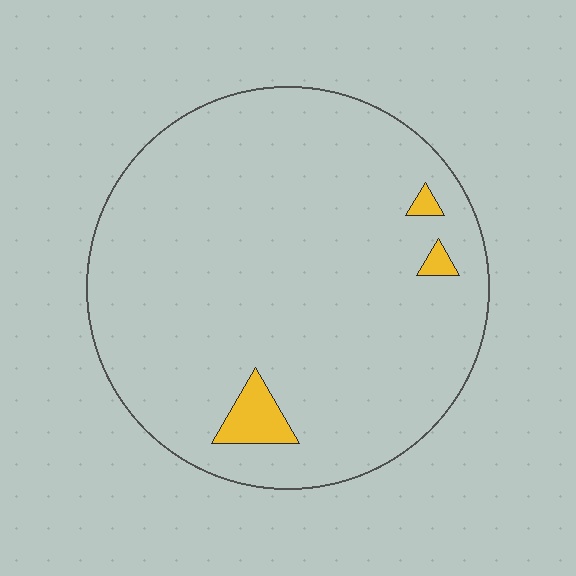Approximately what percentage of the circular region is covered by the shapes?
Approximately 5%.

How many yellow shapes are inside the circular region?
3.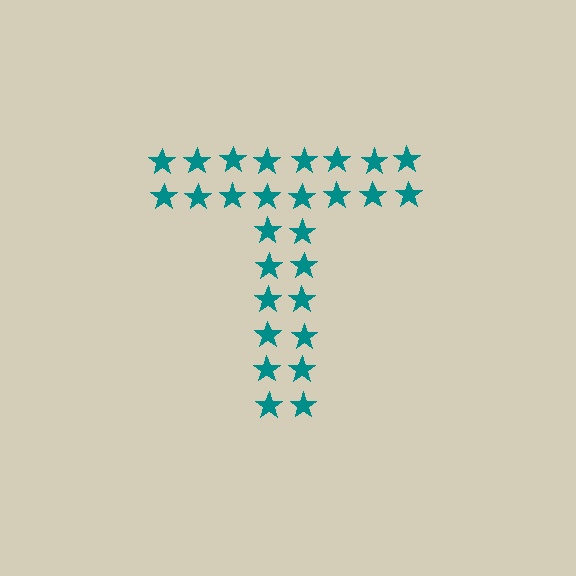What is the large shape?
The large shape is the letter T.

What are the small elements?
The small elements are stars.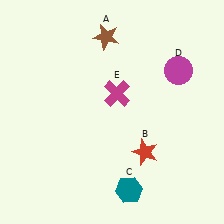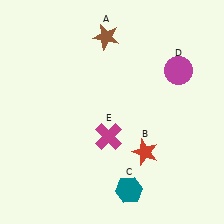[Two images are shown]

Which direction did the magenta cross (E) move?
The magenta cross (E) moved down.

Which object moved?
The magenta cross (E) moved down.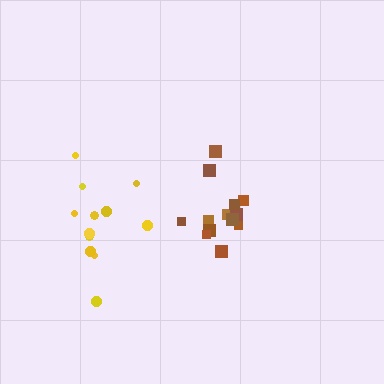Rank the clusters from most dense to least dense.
brown, yellow.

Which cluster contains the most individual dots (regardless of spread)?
Brown (13).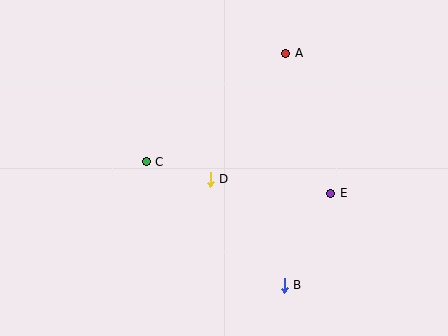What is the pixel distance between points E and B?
The distance between E and B is 103 pixels.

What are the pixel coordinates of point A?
Point A is at (286, 53).